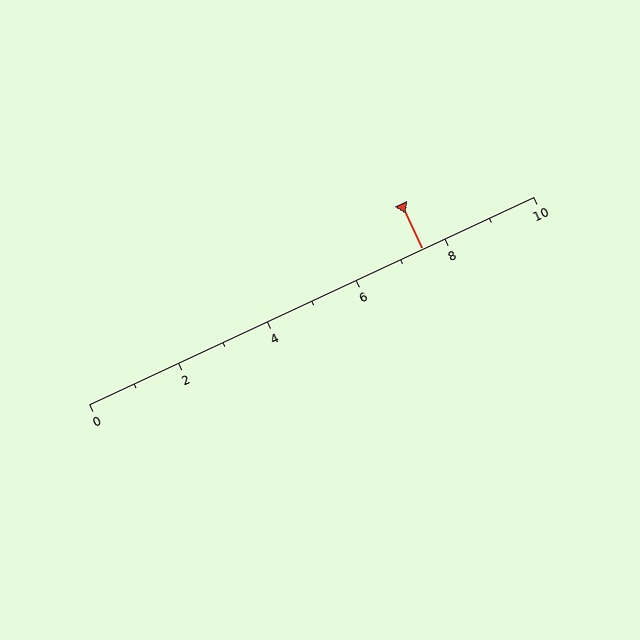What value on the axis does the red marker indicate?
The marker indicates approximately 7.5.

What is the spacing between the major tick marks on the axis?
The major ticks are spaced 2 apart.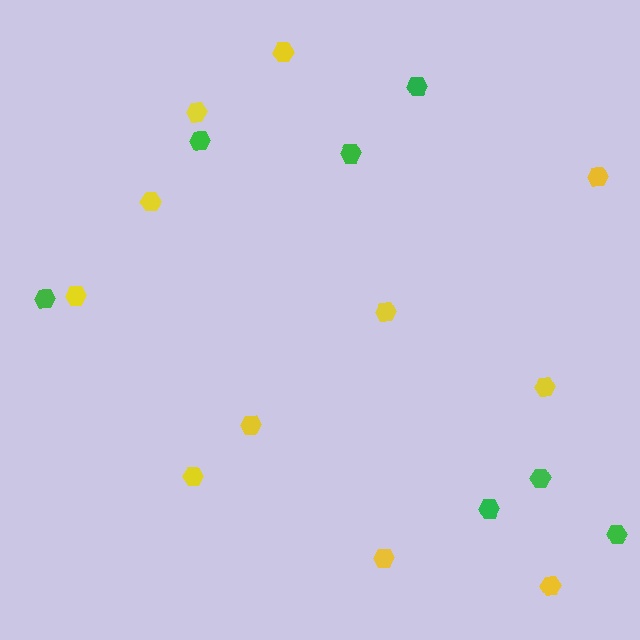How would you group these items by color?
There are 2 groups: one group of green hexagons (7) and one group of yellow hexagons (11).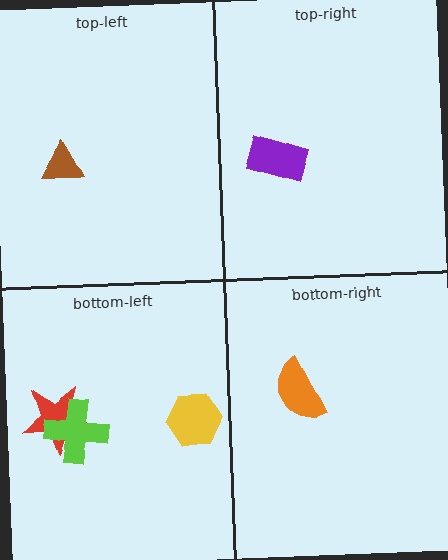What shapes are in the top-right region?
The purple rectangle.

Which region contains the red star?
The bottom-left region.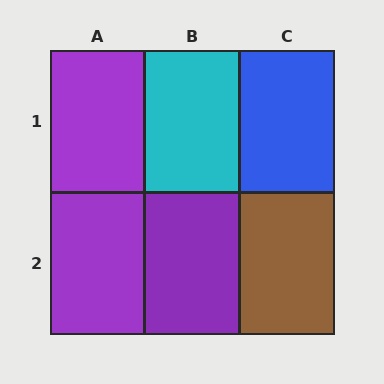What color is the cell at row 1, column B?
Cyan.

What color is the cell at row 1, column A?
Purple.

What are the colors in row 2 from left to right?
Purple, purple, brown.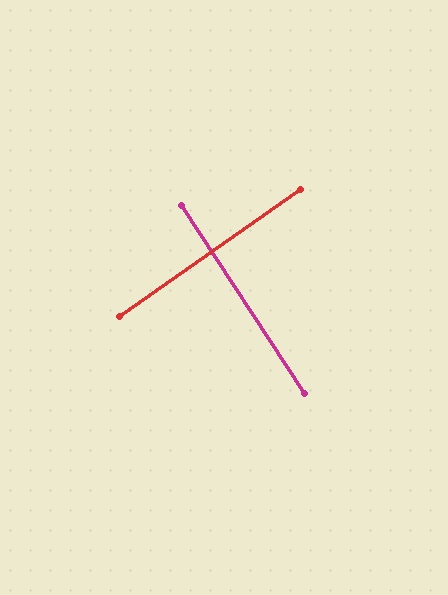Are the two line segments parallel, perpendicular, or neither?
Perpendicular — they meet at approximately 88°.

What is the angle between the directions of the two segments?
Approximately 88 degrees.